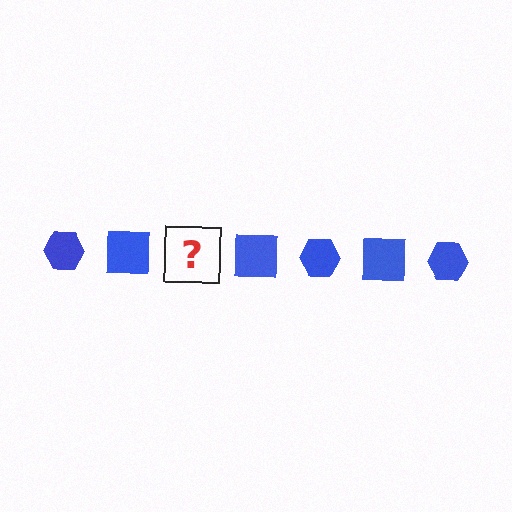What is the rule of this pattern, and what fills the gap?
The rule is that the pattern cycles through hexagon, square shapes in blue. The gap should be filled with a blue hexagon.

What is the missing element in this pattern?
The missing element is a blue hexagon.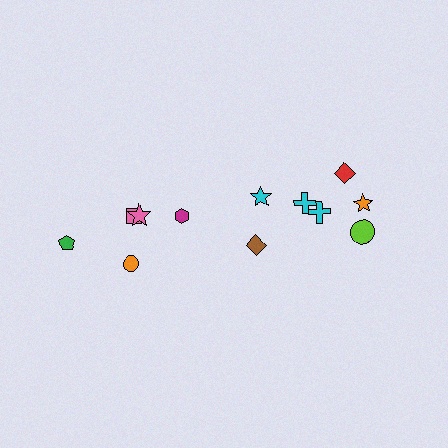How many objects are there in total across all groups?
There are 12 objects.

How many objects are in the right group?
There are 7 objects.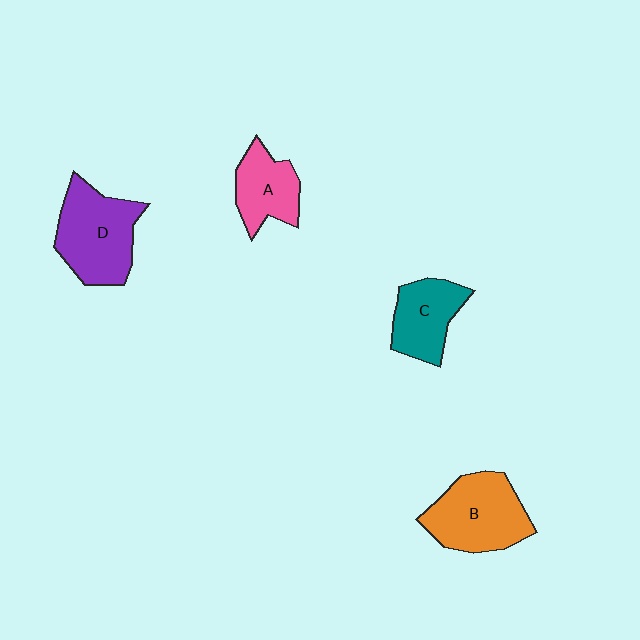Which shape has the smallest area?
Shape A (pink).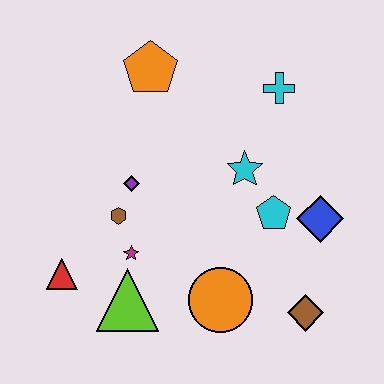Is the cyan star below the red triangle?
No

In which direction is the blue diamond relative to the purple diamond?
The blue diamond is to the right of the purple diamond.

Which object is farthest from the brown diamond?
The orange pentagon is farthest from the brown diamond.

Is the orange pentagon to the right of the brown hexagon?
Yes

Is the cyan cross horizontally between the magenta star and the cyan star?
No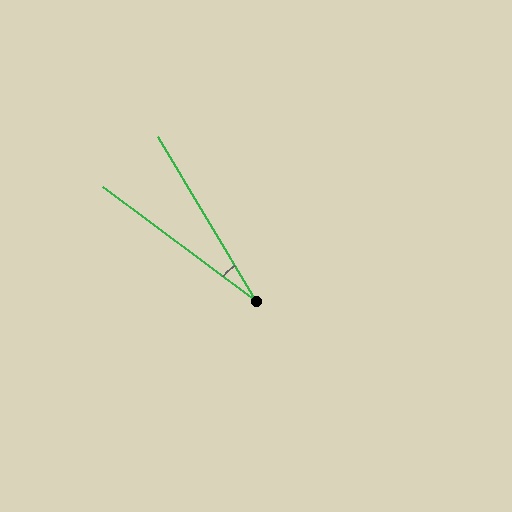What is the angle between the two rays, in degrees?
Approximately 23 degrees.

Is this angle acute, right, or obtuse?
It is acute.